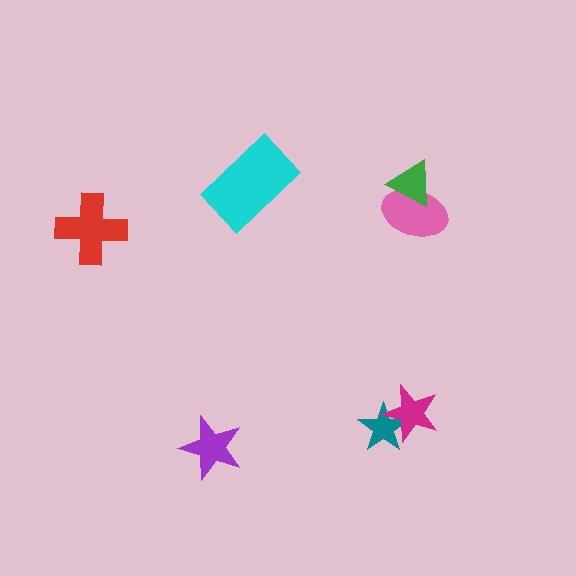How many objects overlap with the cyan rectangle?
0 objects overlap with the cyan rectangle.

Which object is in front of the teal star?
The magenta star is in front of the teal star.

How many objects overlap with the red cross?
0 objects overlap with the red cross.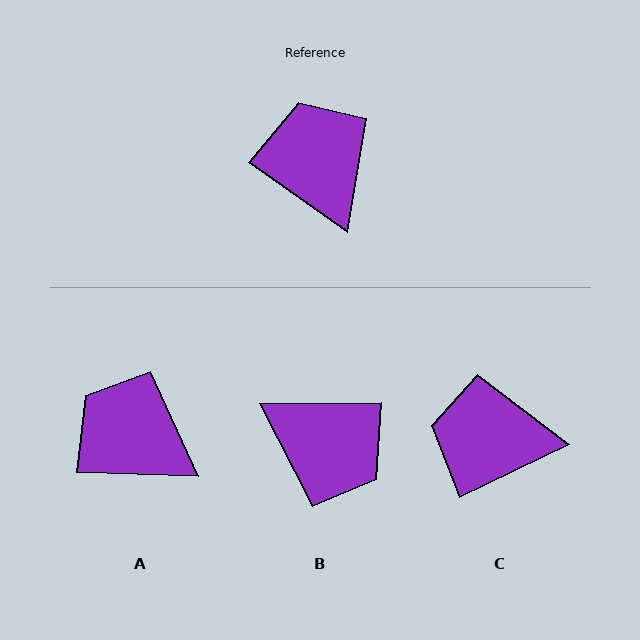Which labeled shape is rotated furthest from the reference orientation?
B, about 144 degrees away.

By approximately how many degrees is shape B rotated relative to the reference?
Approximately 144 degrees clockwise.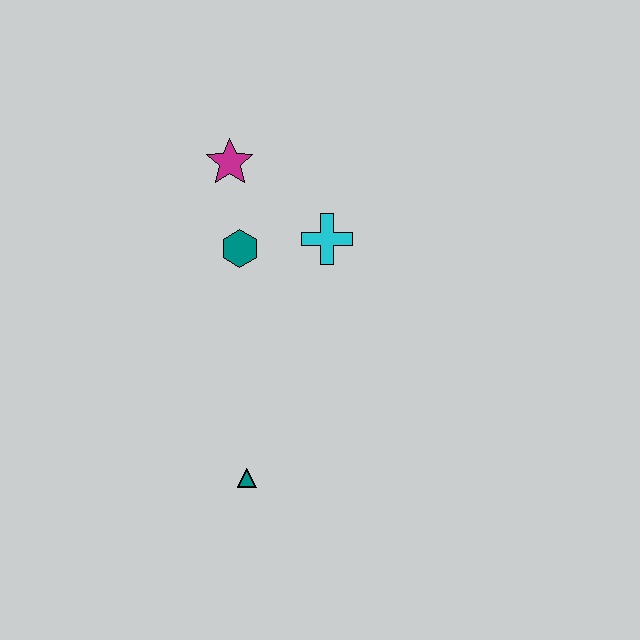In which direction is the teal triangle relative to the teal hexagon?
The teal triangle is below the teal hexagon.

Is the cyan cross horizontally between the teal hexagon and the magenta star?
No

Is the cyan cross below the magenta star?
Yes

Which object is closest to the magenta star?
The teal hexagon is closest to the magenta star.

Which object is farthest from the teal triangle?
The magenta star is farthest from the teal triangle.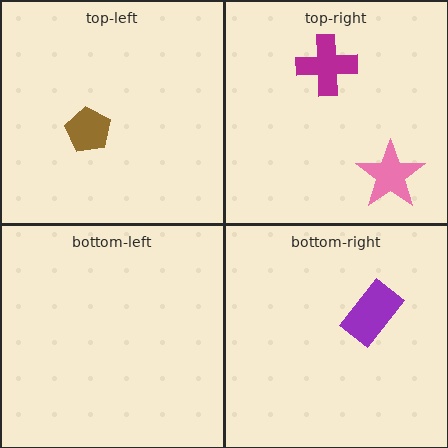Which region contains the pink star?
The top-right region.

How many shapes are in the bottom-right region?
1.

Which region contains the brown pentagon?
The top-left region.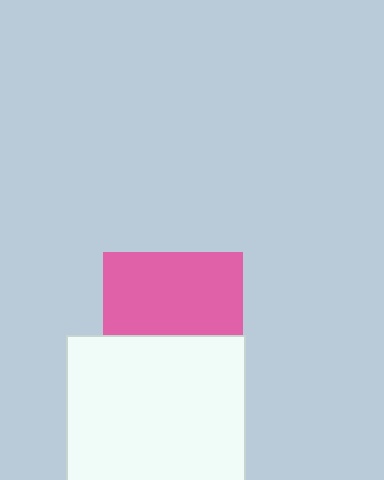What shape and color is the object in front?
The object in front is a white square.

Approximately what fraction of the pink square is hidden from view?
Roughly 40% of the pink square is hidden behind the white square.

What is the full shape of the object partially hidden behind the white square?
The partially hidden object is a pink square.